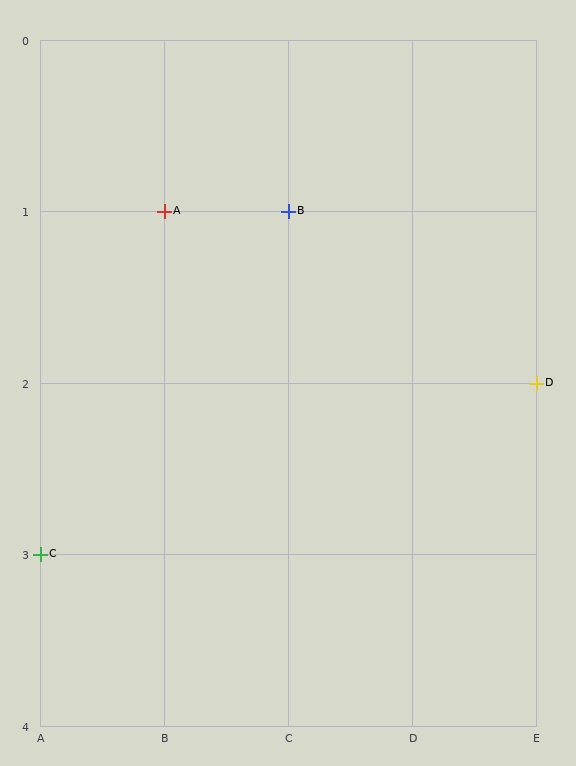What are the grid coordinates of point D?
Point D is at grid coordinates (E, 2).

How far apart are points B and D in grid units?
Points B and D are 2 columns and 1 row apart (about 2.2 grid units diagonally).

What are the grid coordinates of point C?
Point C is at grid coordinates (A, 3).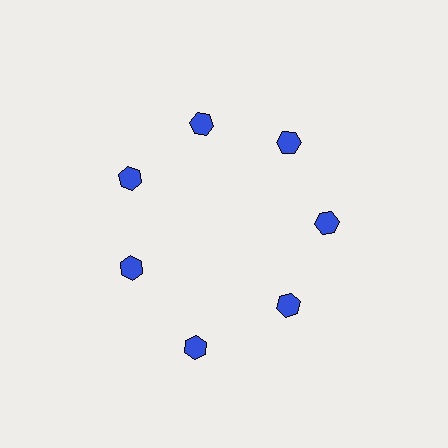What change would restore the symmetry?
The symmetry would be restored by moving it inward, back onto the ring so that all 7 hexagons sit at equal angles and equal distance from the center.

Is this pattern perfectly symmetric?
No. The 7 blue hexagons are arranged in a ring, but one element near the 6 o'clock position is pushed outward from the center, breaking the 7-fold rotational symmetry.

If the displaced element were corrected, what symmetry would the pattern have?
It would have 7-fold rotational symmetry — the pattern would map onto itself every 51 degrees.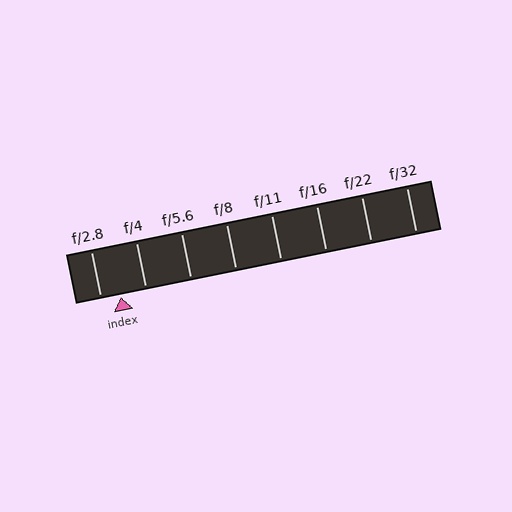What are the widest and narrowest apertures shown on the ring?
The widest aperture shown is f/2.8 and the narrowest is f/32.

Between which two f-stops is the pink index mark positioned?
The index mark is between f/2.8 and f/4.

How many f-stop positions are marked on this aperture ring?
There are 8 f-stop positions marked.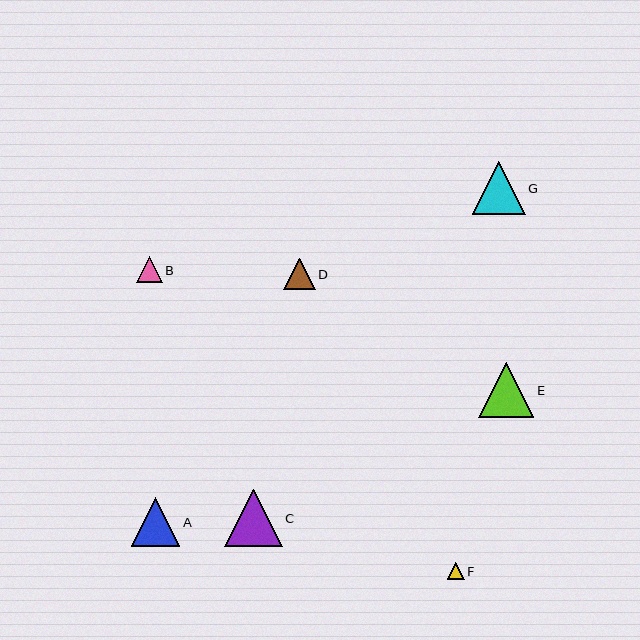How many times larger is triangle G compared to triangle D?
Triangle G is approximately 1.7 times the size of triangle D.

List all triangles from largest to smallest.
From largest to smallest: C, E, G, A, D, B, F.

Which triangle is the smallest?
Triangle F is the smallest with a size of approximately 17 pixels.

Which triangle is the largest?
Triangle C is the largest with a size of approximately 57 pixels.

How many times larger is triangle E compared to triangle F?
Triangle E is approximately 3.3 times the size of triangle F.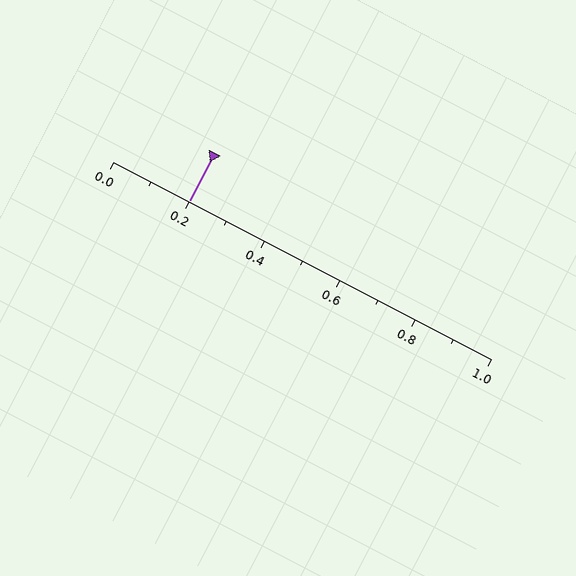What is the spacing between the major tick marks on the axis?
The major ticks are spaced 0.2 apart.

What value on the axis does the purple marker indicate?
The marker indicates approximately 0.2.